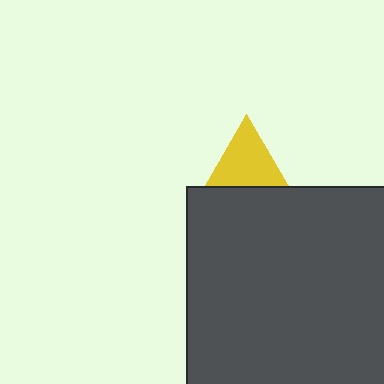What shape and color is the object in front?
The object in front is a dark gray rectangle.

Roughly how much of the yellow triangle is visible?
About half of it is visible (roughly 52%).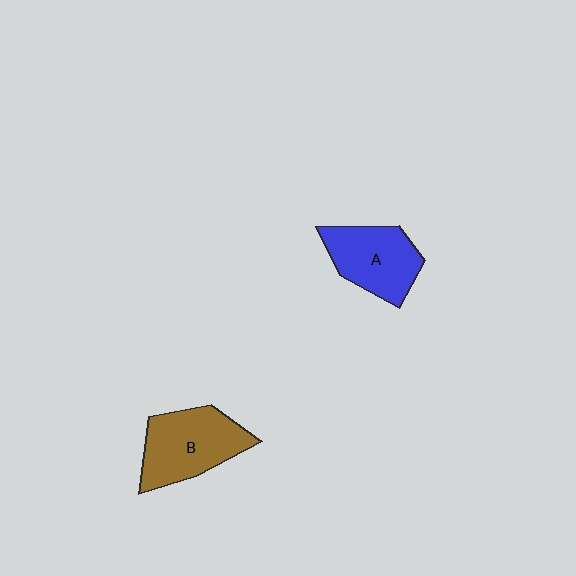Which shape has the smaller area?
Shape A (blue).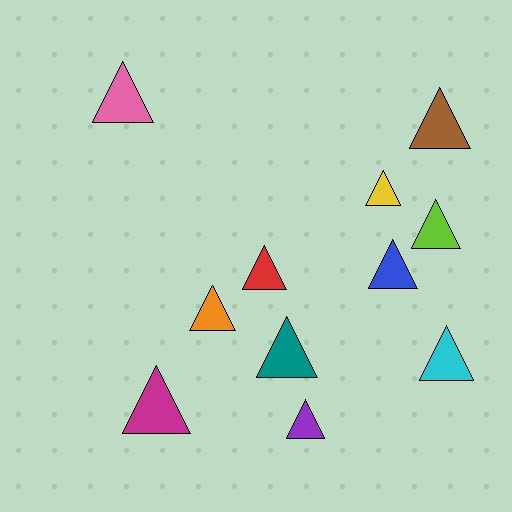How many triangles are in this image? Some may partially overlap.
There are 11 triangles.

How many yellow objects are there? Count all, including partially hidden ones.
There is 1 yellow object.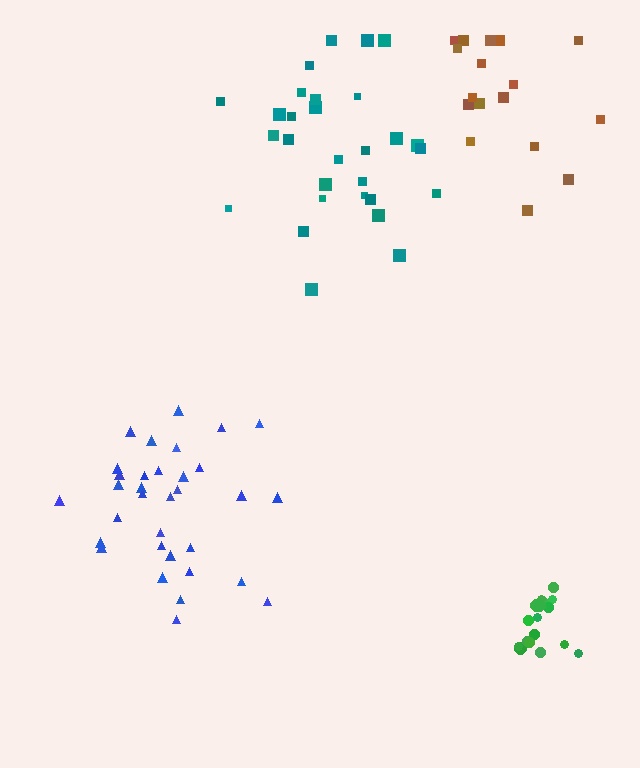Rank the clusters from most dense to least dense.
green, blue, teal, brown.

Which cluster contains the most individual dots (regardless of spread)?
Blue (33).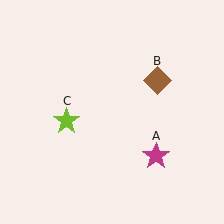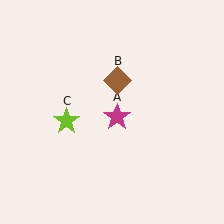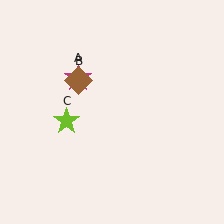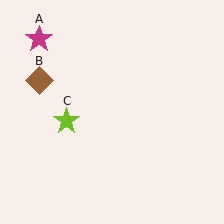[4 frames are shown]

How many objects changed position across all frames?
2 objects changed position: magenta star (object A), brown diamond (object B).